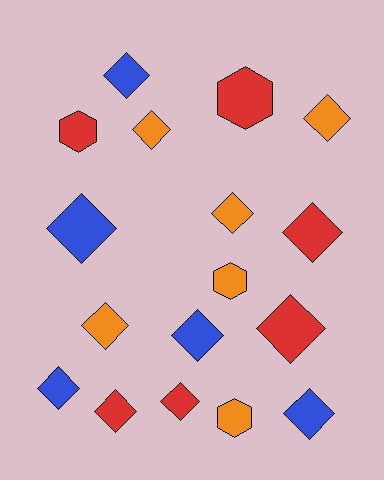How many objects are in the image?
There are 17 objects.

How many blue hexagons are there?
There are no blue hexagons.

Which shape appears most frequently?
Diamond, with 13 objects.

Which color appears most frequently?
Orange, with 6 objects.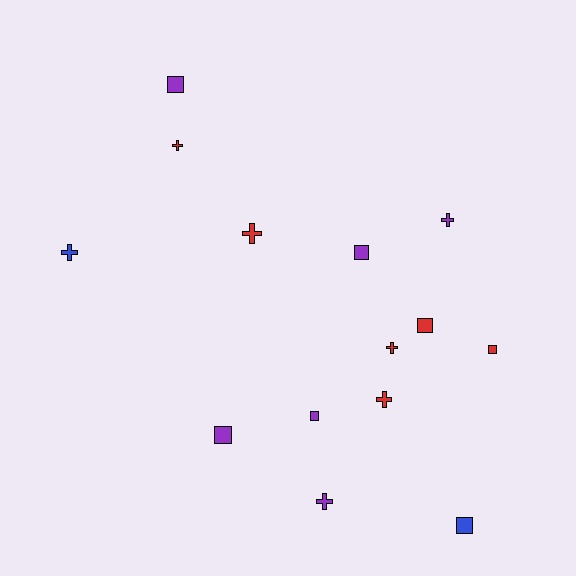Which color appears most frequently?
Red, with 6 objects.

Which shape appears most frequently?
Cross, with 7 objects.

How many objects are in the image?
There are 14 objects.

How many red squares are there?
There are 2 red squares.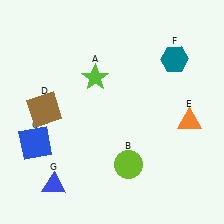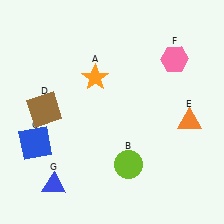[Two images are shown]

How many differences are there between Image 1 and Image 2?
There are 2 differences between the two images.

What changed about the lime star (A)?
In Image 1, A is lime. In Image 2, it changed to orange.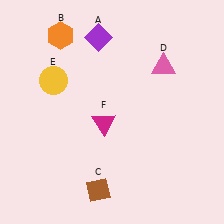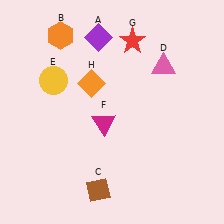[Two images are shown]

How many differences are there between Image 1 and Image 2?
There are 2 differences between the two images.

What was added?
A red star (G), an orange diamond (H) were added in Image 2.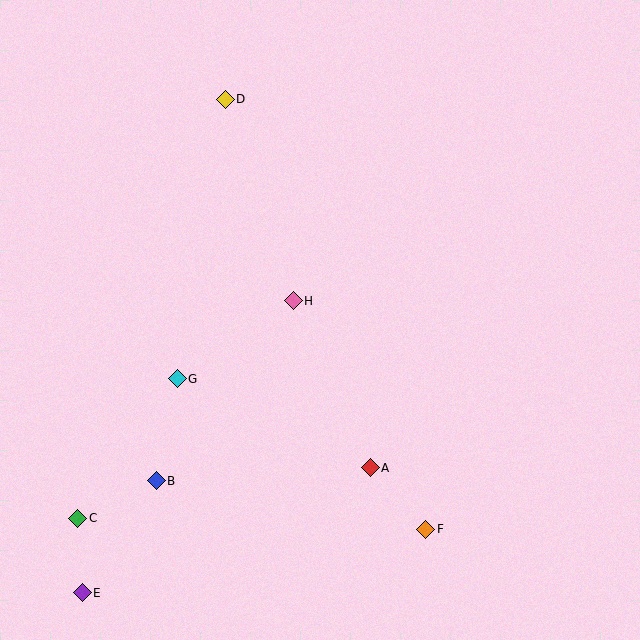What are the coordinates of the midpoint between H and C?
The midpoint between H and C is at (185, 410).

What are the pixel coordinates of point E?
Point E is at (82, 593).